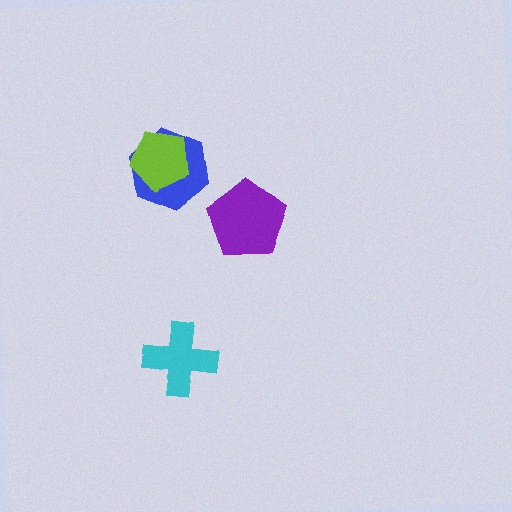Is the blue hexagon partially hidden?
Yes, it is partially covered by another shape.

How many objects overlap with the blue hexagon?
1 object overlaps with the blue hexagon.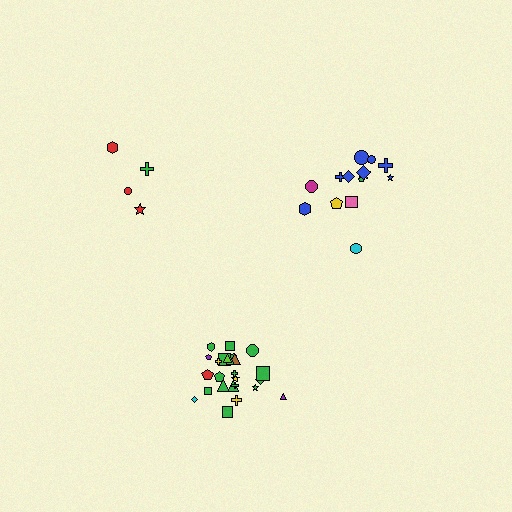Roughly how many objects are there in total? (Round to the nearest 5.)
Roughly 45 objects in total.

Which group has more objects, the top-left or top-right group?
The top-right group.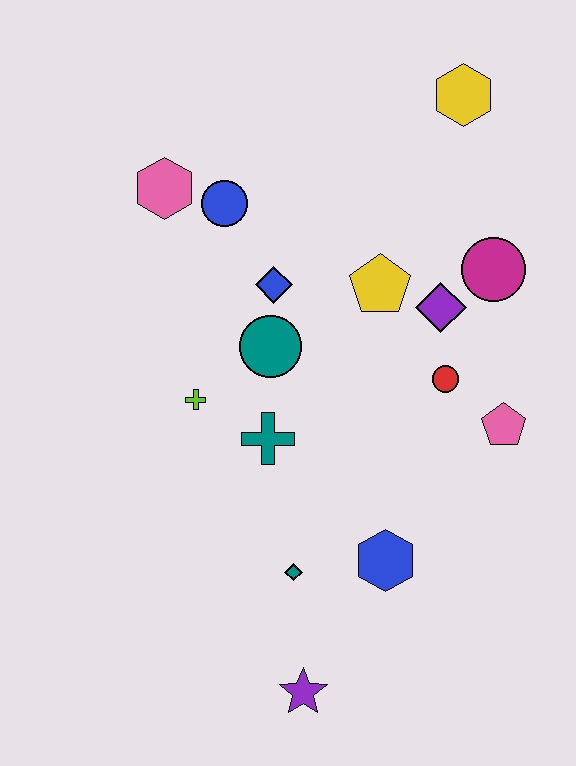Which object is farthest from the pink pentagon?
The pink hexagon is farthest from the pink pentagon.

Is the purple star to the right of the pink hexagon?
Yes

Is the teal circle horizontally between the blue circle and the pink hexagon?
No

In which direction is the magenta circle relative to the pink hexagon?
The magenta circle is to the right of the pink hexagon.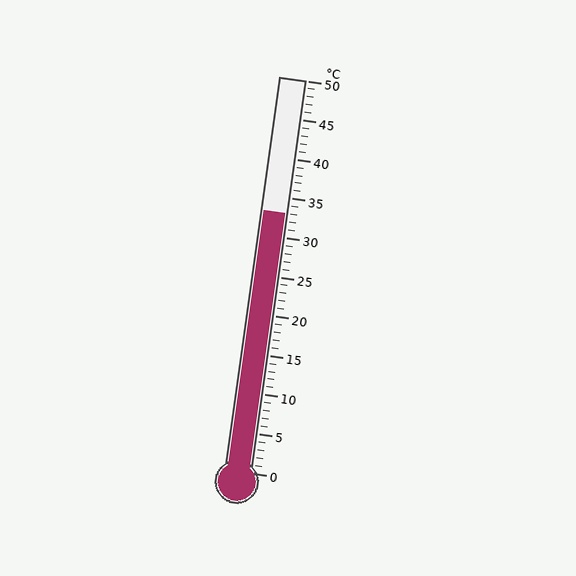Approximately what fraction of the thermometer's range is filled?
The thermometer is filled to approximately 65% of its range.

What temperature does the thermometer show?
The thermometer shows approximately 33°C.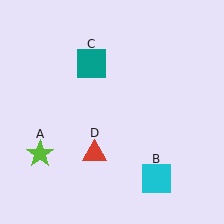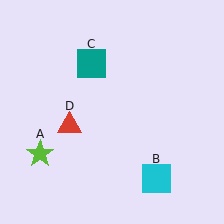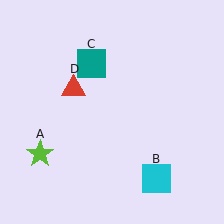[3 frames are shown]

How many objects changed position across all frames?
1 object changed position: red triangle (object D).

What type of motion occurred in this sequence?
The red triangle (object D) rotated clockwise around the center of the scene.